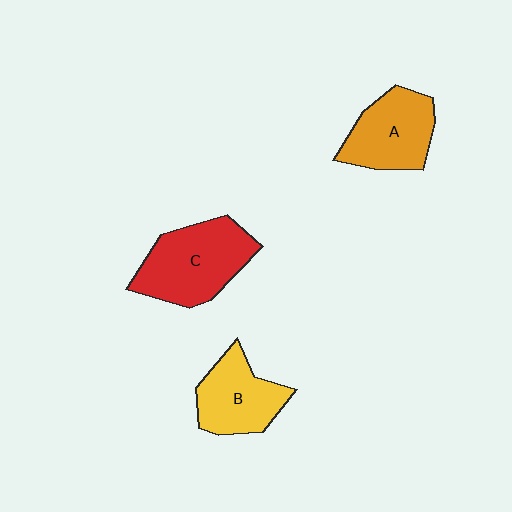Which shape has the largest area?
Shape C (red).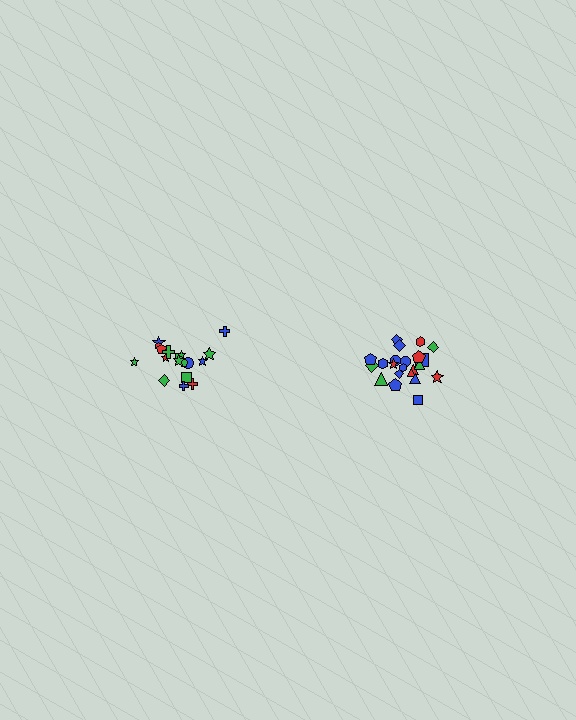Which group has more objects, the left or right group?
The right group.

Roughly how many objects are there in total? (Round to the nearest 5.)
Roughly 40 objects in total.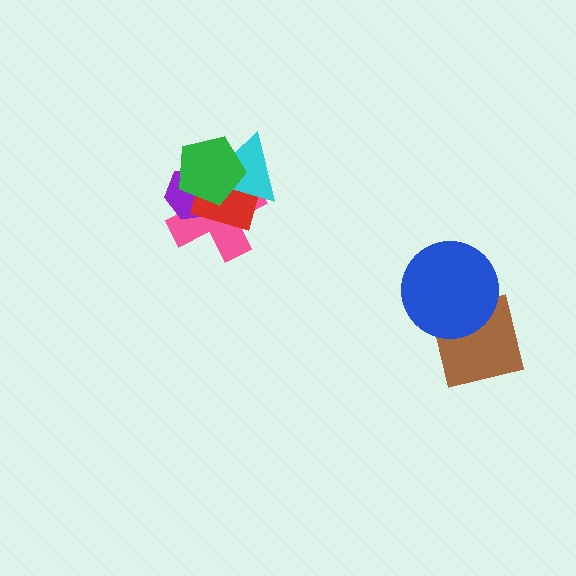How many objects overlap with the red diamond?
4 objects overlap with the red diamond.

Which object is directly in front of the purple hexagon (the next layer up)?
The red diamond is directly in front of the purple hexagon.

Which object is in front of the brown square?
The blue circle is in front of the brown square.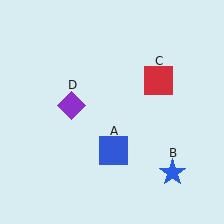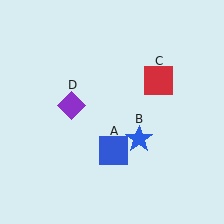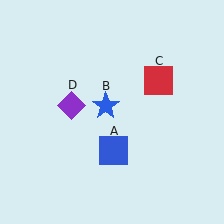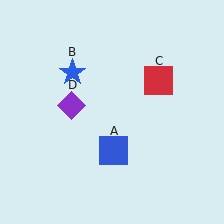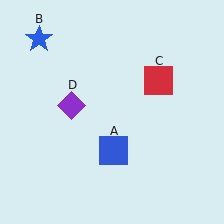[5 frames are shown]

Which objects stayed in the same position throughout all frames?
Blue square (object A) and red square (object C) and purple diamond (object D) remained stationary.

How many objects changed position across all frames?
1 object changed position: blue star (object B).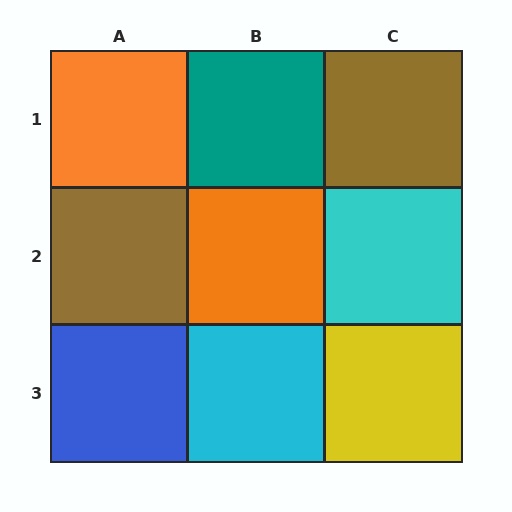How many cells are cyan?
2 cells are cyan.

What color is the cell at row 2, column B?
Orange.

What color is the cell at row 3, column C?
Yellow.